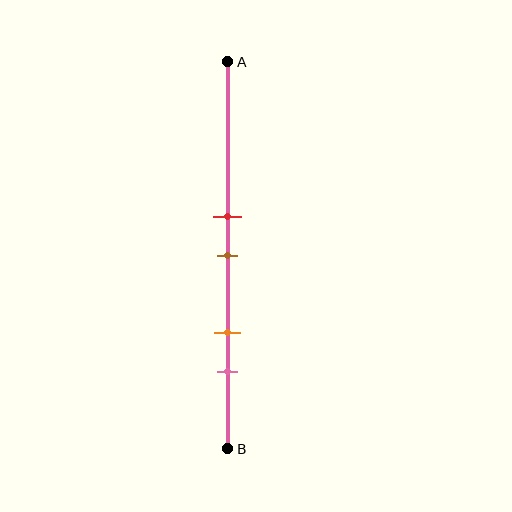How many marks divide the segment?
There are 4 marks dividing the segment.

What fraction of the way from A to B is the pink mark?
The pink mark is approximately 80% (0.8) of the way from A to B.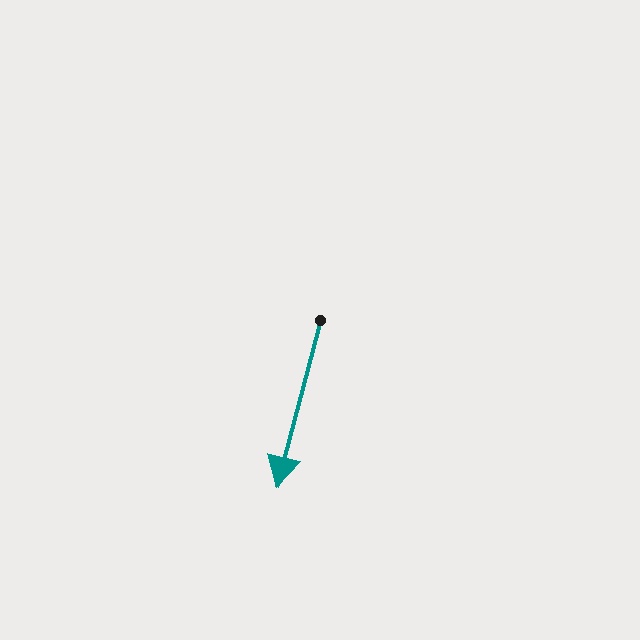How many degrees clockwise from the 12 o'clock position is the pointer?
Approximately 195 degrees.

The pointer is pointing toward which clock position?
Roughly 6 o'clock.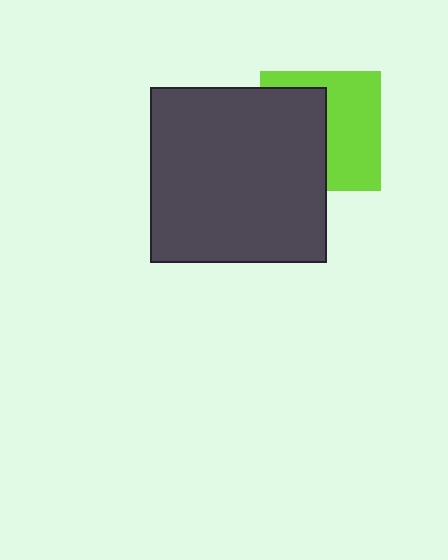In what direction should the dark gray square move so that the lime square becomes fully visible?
The dark gray square should move left. That is the shortest direction to clear the overlap and leave the lime square fully visible.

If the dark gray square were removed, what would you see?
You would see the complete lime square.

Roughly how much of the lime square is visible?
About half of it is visible (roughly 52%).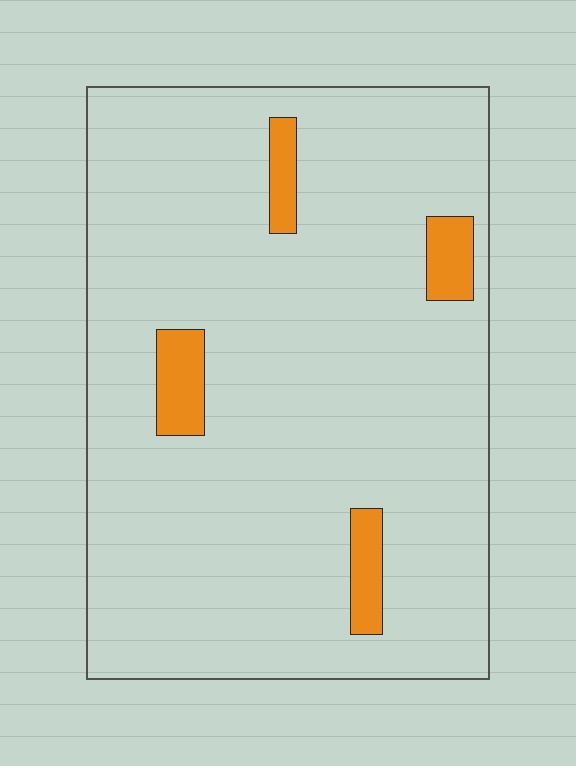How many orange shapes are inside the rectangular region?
4.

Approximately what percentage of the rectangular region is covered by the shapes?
Approximately 5%.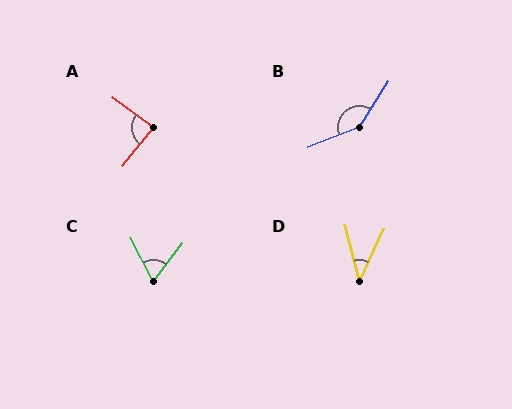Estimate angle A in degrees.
Approximately 86 degrees.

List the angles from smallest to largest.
D (39°), C (64°), A (86°), B (144°).